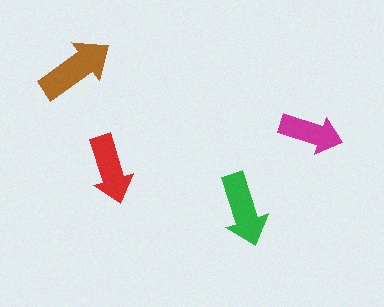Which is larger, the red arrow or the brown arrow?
The brown one.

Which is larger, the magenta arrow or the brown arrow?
The brown one.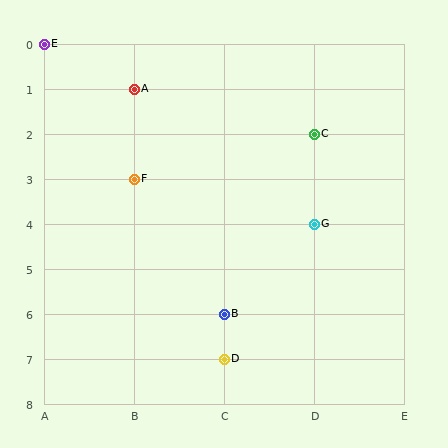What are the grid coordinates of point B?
Point B is at grid coordinates (C, 6).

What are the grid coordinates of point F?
Point F is at grid coordinates (B, 3).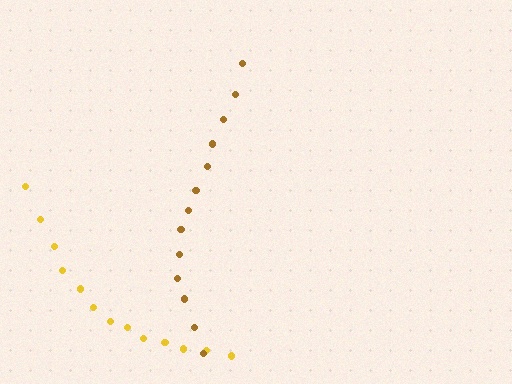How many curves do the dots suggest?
There are 2 distinct paths.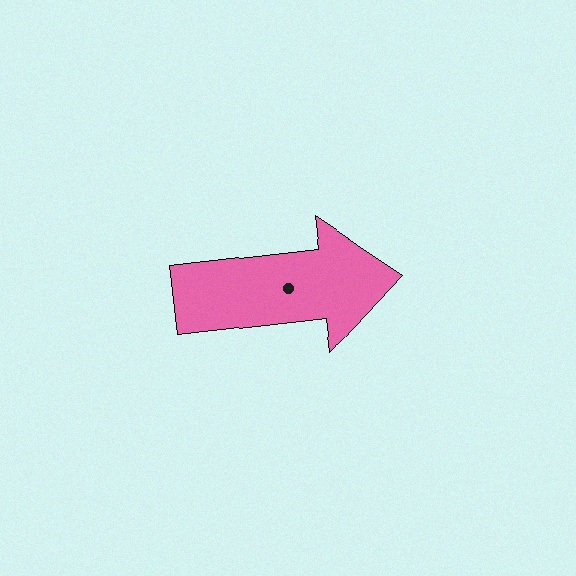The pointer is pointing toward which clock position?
Roughly 3 o'clock.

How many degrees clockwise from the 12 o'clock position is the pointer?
Approximately 83 degrees.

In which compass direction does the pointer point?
East.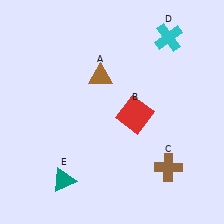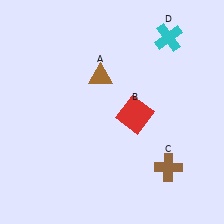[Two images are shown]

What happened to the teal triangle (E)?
The teal triangle (E) was removed in Image 2. It was in the bottom-left area of Image 1.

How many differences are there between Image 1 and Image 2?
There is 1 difference between the two images.